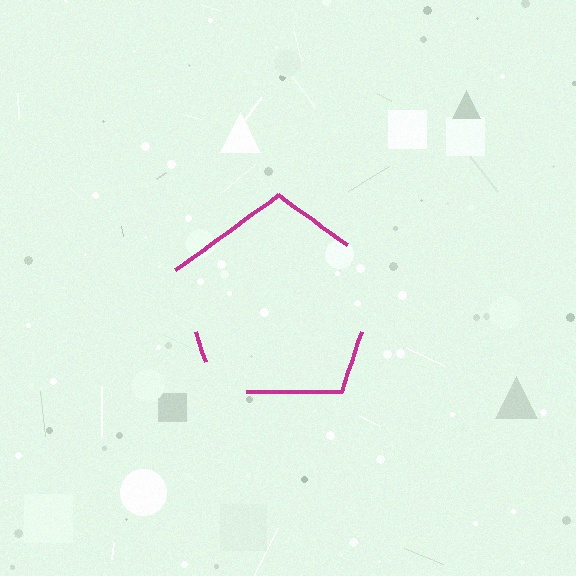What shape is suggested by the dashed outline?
The dashed outline suggests a pentagon.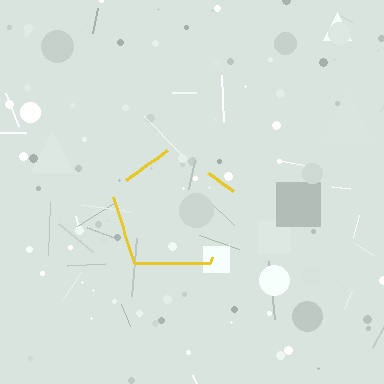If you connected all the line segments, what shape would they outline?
They would outline a pentagon.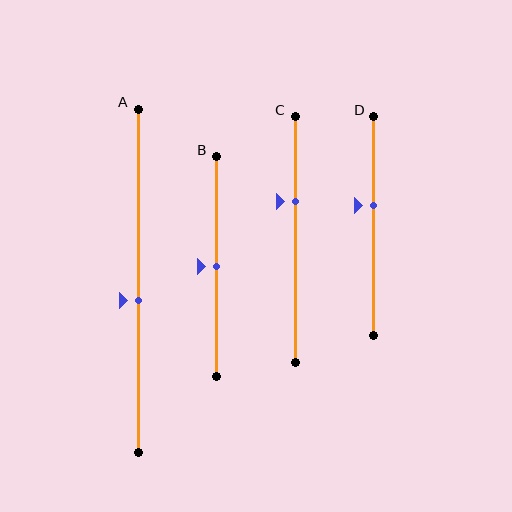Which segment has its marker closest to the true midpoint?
Segment B has its marker closest to the true midpoint.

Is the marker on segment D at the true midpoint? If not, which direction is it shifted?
No, the marker on segment D is shifted upward by about 10% of the segment length.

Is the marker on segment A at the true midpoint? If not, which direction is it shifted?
No, the marker on segment A is shifted downward by about 6% of the segment length.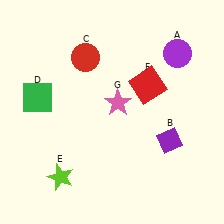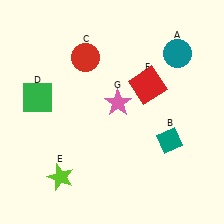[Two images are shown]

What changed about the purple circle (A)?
In Image 1, A is purple. In Image 2, it changed to teal.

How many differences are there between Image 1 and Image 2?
There are 2 differences between the two images.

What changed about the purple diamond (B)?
In Image 1, B is purple. In Image 2, it changed to teal.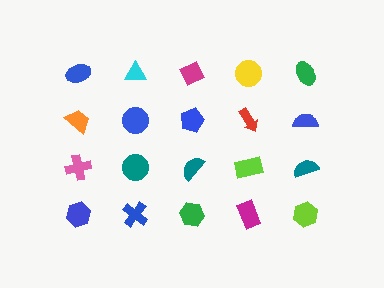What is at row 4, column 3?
A green hexagon.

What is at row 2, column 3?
A blue pentagon.